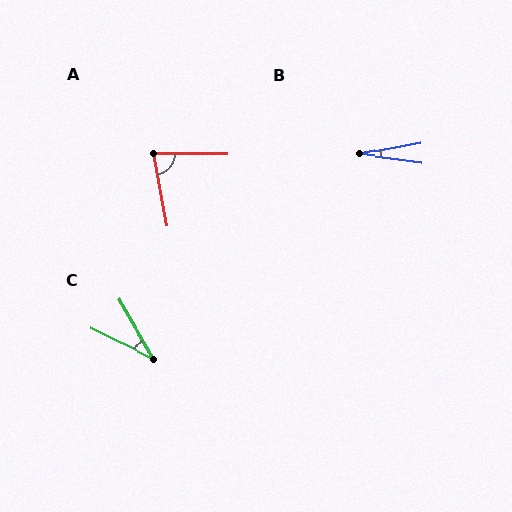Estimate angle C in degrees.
Approximately 34 degrees.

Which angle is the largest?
A, at approximately 79 degrees.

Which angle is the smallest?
B, at approximately 18 degrees.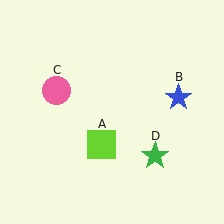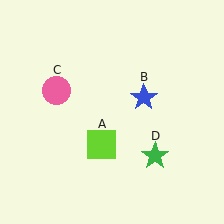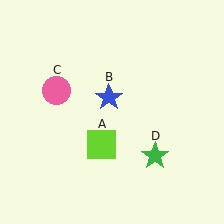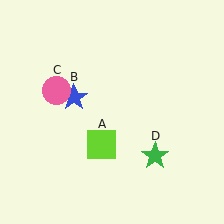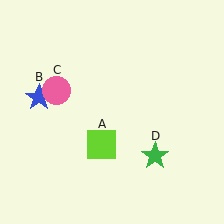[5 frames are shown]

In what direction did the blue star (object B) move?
The blue star (object B) moved left.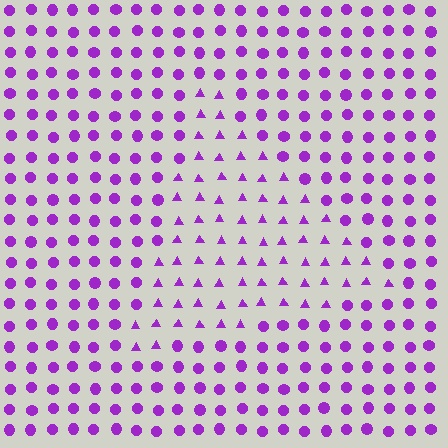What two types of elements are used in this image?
The image uses triangles inside the triangle region and circles outside it.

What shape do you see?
I see a triangle.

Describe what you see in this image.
The image is filled with small purple elements arranged in a uniform grid. A triangle-shaped region contains triangles, while the surrounding area contains circles. The boundary is defined purely by the change in element shape.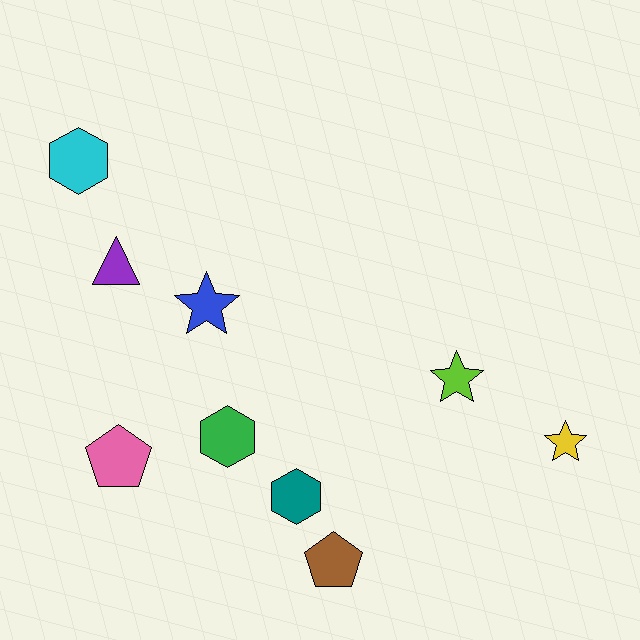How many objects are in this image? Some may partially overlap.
There are 9 objects.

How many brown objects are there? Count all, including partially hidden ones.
There is 1 brown object.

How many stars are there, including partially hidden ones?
There are 3 stars.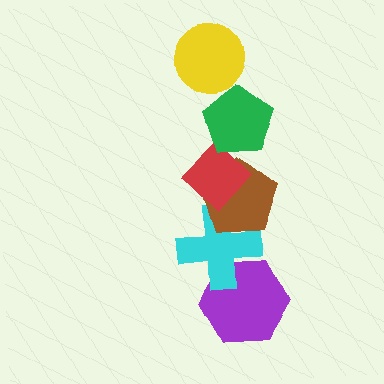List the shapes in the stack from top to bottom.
From top to bottom: the yellow circle, the green pentagon, the red diamond, the brown pentagon, the cyan cross, the purple hexagon.